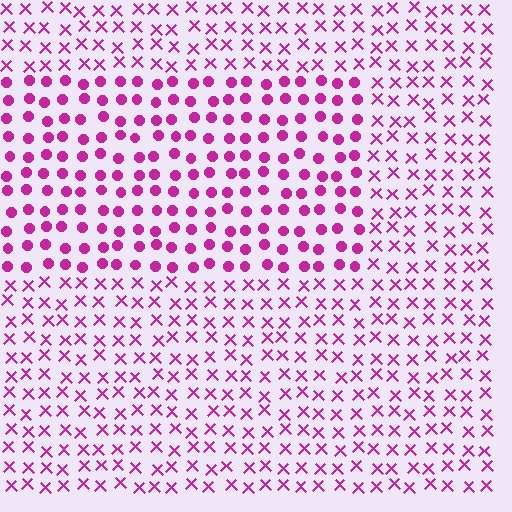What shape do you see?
I see a rectangle.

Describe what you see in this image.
The image is filled with small magenta elements arranged in a uniform grid. A rectangle-shaped region contains circles, while the surrounding area contains X marks. The boundary is defined purely by the change in element shape.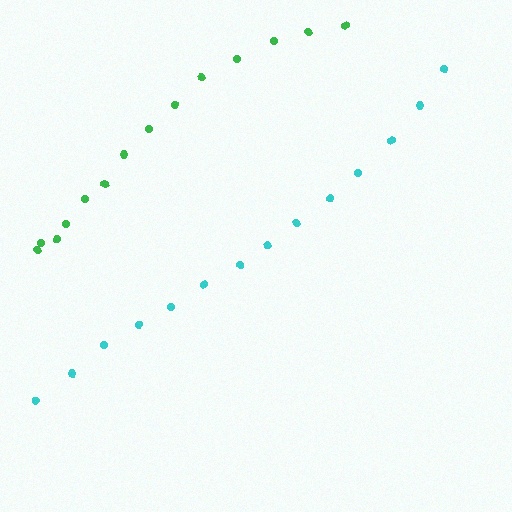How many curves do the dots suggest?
There are 2 distinct paths.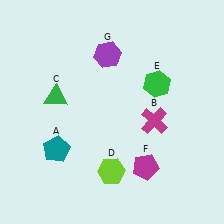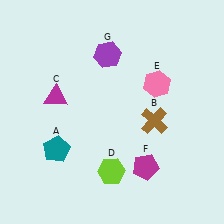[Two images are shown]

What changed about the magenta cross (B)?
In Image 1, B is magenta. In Image 2, it changed to brown.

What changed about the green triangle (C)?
In Image 1, C is green. In Image 2, it changed to magenta.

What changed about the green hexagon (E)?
In Image 1, E is green. In Image 2, it changed to pink.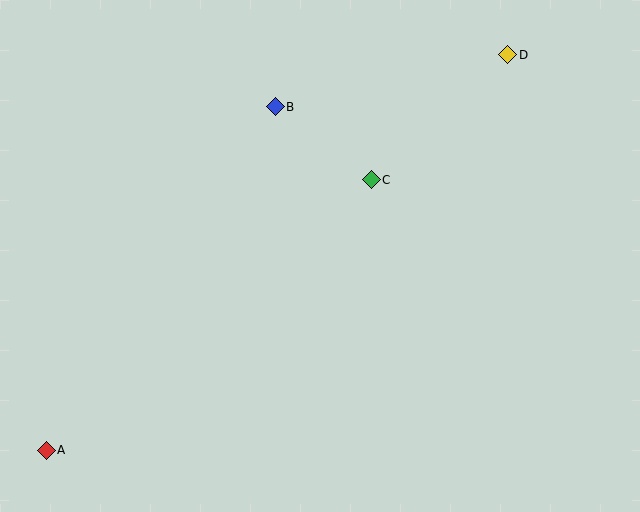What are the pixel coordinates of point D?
Point D is at (508, 55).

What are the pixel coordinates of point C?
Point C is at (371, 180).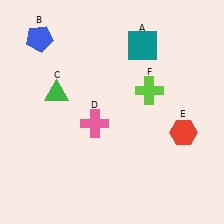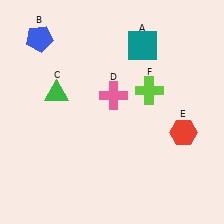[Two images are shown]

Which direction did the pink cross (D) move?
The pink cross (D) moved up.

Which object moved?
The pink cross (D) moved up.